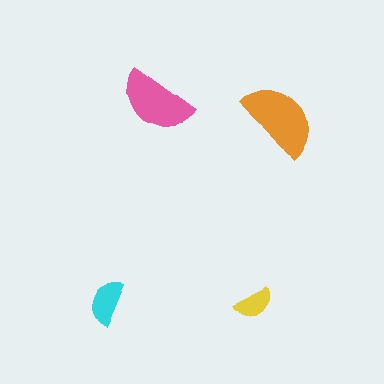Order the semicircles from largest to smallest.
the orange one, the pink one, the cyan one, the yellow one.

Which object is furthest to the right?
The orange semicircle is rightmost.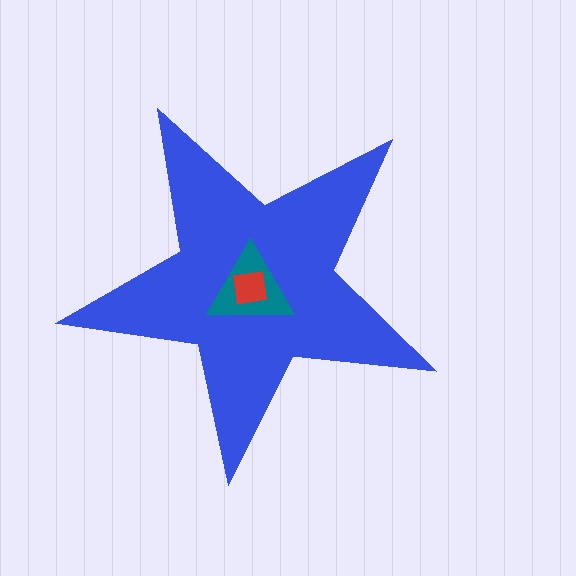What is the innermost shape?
The red square.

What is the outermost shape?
The blue star.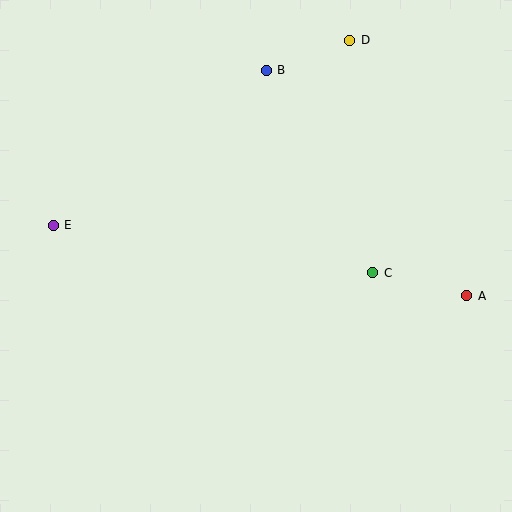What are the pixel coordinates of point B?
Point B is at (266, 70).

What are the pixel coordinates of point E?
Point E is at (53, 225).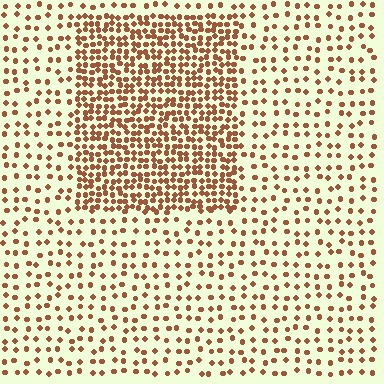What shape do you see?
I see a rectangle.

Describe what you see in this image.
The image contains small brown elements arranged at two different densities. A rectangle-shaped region is visible where the elements are more densely packed than the surrounding area.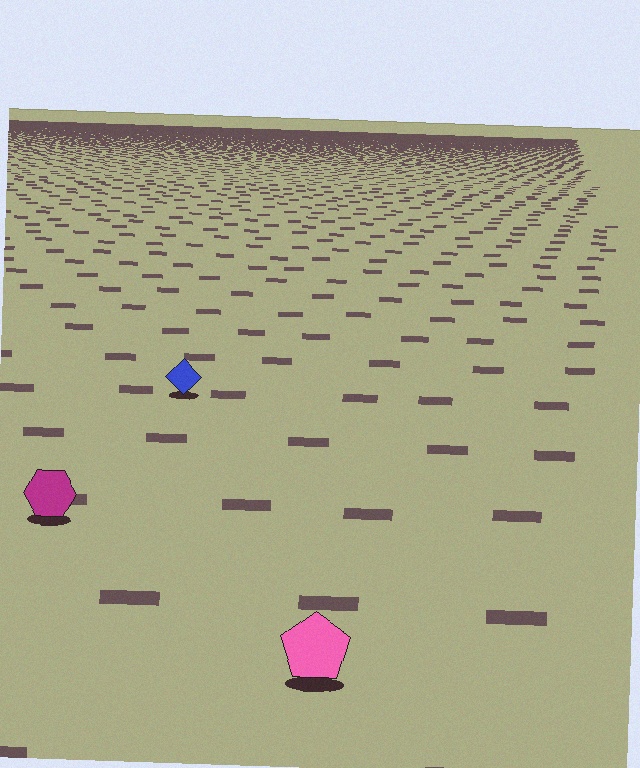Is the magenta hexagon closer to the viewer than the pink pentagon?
No. The pink pentagon is closer — you can tell from the texture gradient: the ground texture is coarser near it.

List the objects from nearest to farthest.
From nearest to farthest: the pink pentagon, the magenta hexagon, the blue diamond.